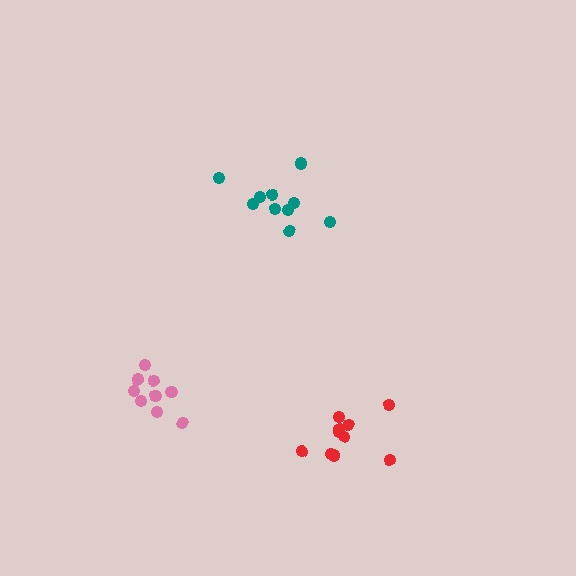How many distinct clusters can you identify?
There are 3 distinct clusters.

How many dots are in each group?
Group 1: 10 dots, Group 2: 9 dots, Group 3: 10 dots (29 total).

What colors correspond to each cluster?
The clusters are colored: teal, pink, red.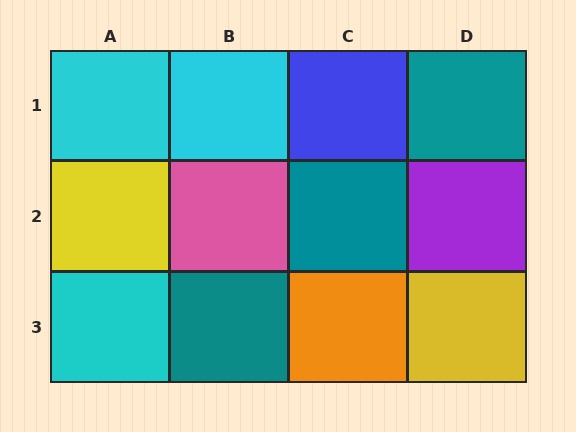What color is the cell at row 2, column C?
Teal.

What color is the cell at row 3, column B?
Teal.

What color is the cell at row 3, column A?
Cyan.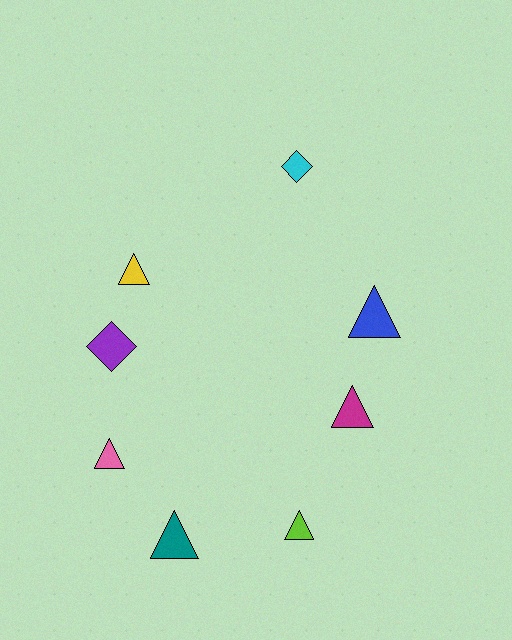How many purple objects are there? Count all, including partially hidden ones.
There is 1 purple object.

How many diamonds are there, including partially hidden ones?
There are 2 diamonds.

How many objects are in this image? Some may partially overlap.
There are 8 objects.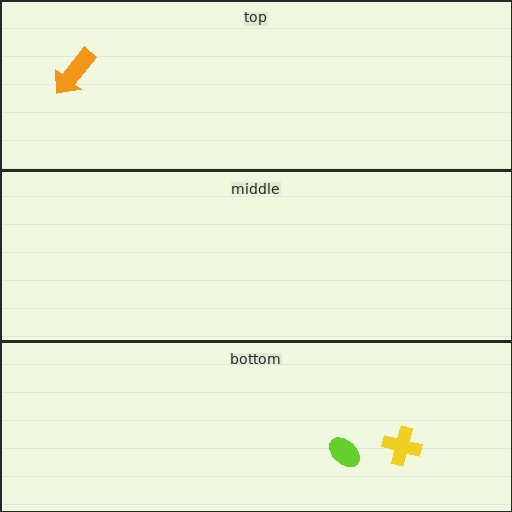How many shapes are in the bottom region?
2.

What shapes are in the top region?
The orange arrow.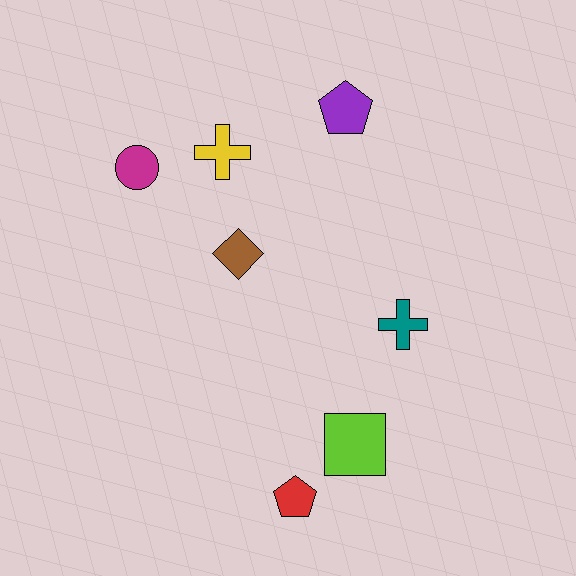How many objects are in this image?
There are 7 objects.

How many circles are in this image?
There is 1 circle.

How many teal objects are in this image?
There is 1 teal object.